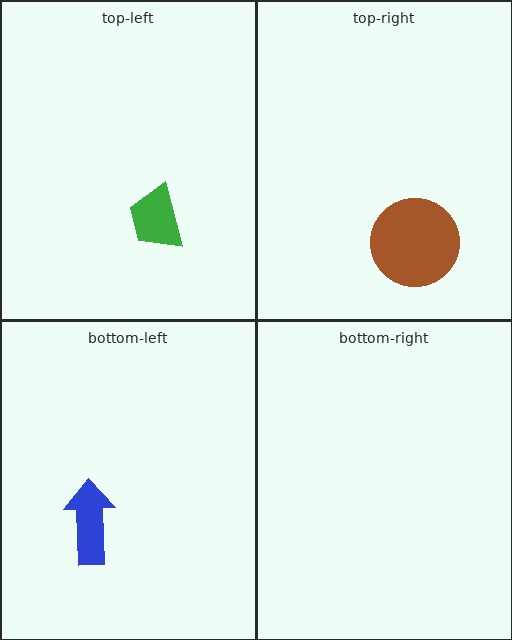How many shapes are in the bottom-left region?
1.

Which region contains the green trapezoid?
The top-left region.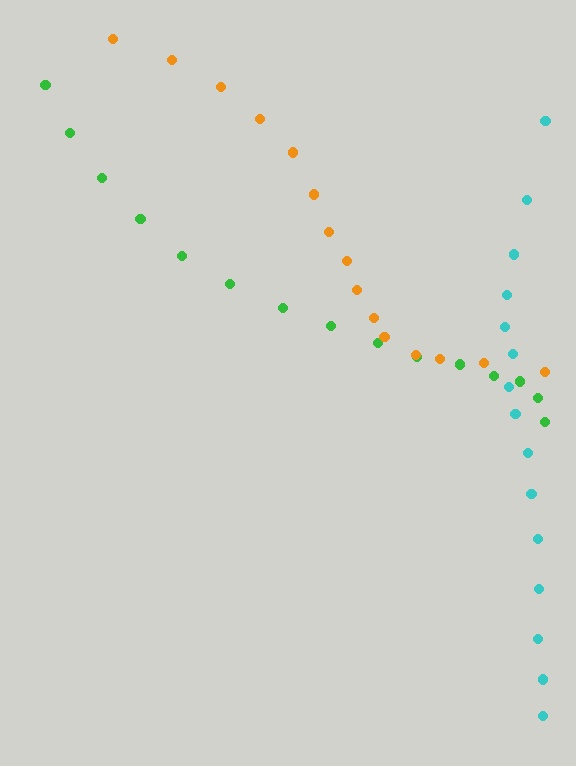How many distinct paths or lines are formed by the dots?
There are 3 distinct paths.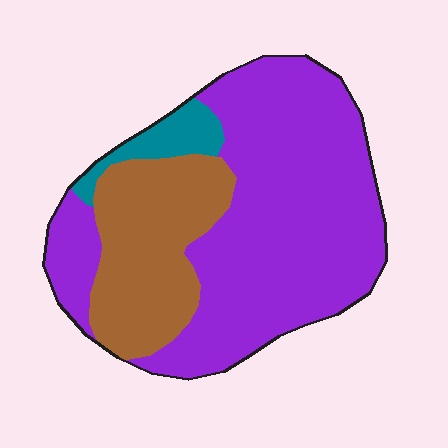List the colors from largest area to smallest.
From largest to smallest: purple, brown, teal.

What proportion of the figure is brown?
Brown covers around 25% of the figure.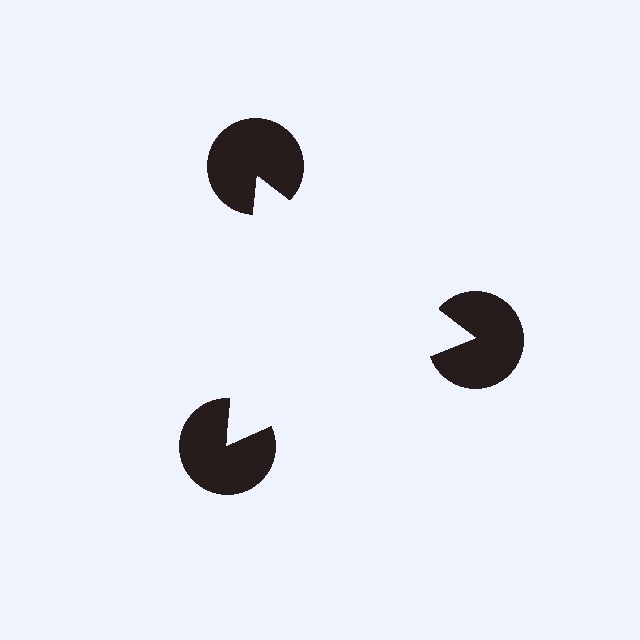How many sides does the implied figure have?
3 sides.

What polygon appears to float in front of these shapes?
An illusory triangle — its edges are inferred from the aligned wedge cuts in the pac-man discs, not physically drawn.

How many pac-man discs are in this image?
There are 3 — one at each vertex of the illusory triangle.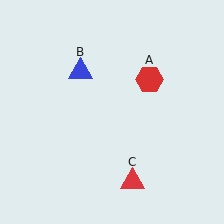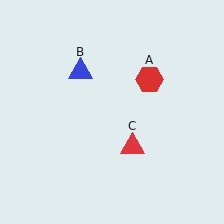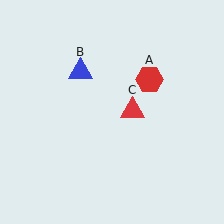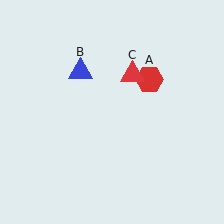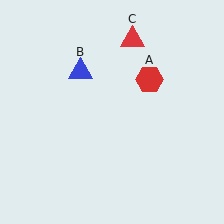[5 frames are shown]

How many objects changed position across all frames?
1 object changed position: red triangle (object C).